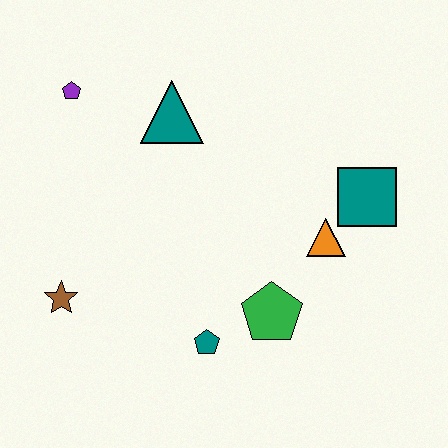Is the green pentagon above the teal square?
No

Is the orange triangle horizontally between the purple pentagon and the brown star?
No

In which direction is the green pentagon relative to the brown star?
The green pentagon is to the right of the brown star.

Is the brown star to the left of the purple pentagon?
Yes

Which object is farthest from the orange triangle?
The purple pentagon is farthest from the orange triangle.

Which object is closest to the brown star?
The teal pentagon is closest to the brown star.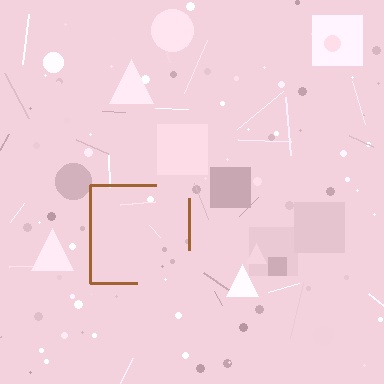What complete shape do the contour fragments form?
The contour fragments form a square.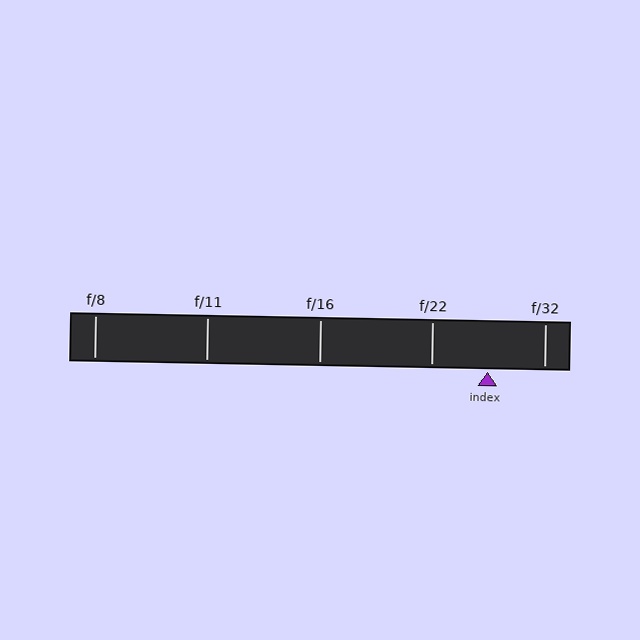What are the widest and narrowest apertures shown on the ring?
The widest aperture shown is f/8 and the narrowest is f/32.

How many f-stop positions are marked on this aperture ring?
There are 5 f-stop positions marked.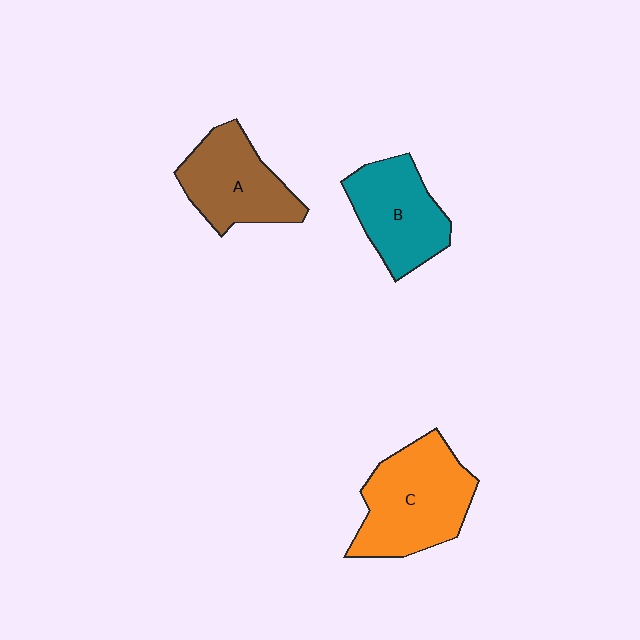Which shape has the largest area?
Shape C (orange).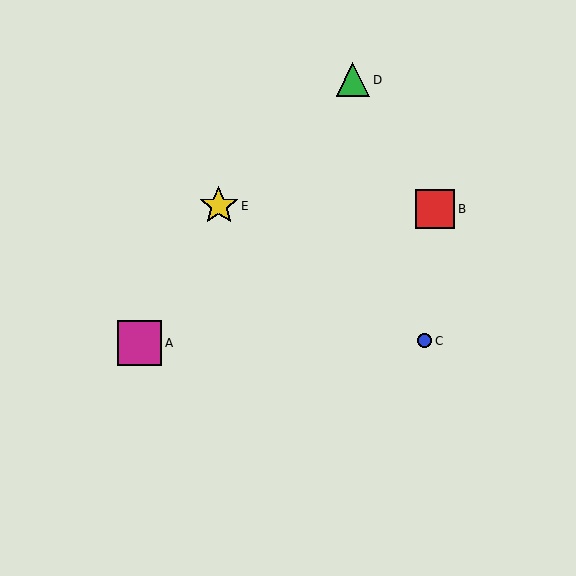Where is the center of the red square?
The center of the red square is at (435, 209).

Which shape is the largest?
The magenta square (labeled A) is the largest.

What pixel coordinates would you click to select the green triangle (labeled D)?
Click at (353, 80) to select the green triangle D.